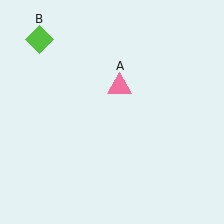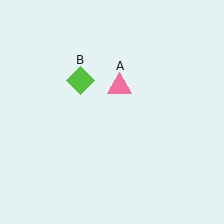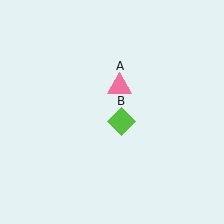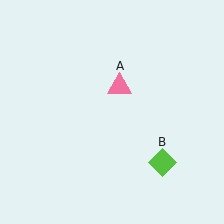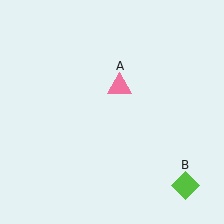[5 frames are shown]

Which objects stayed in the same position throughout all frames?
Pink triangle (object A) remained stationary.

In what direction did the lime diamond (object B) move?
The lime diamond (object B) moved down and to the right.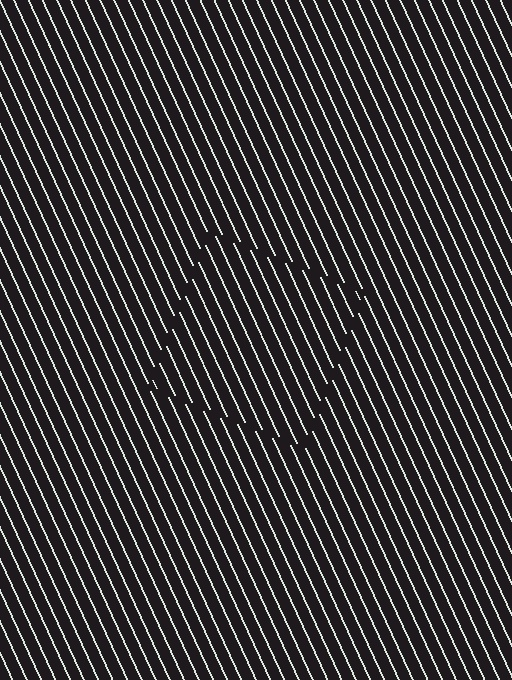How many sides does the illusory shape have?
4 sides — the line-ends trace a square.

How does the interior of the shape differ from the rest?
The interior of the shape contains the same grating, shifted by half a period — the contour is defined by the phase discontinuity where line-ends from the inner and outer gratings abut.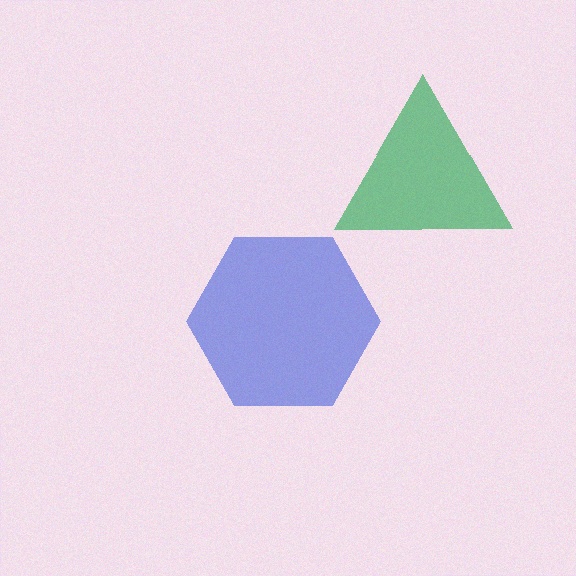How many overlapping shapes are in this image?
There are 2 overlapping shapes in the image.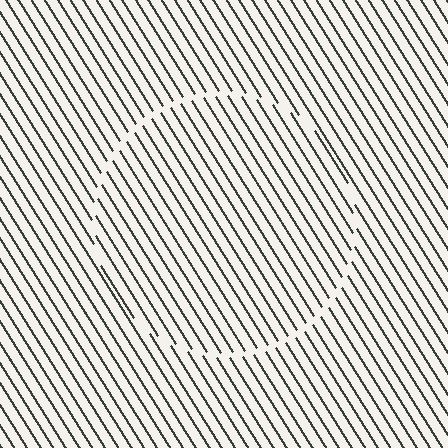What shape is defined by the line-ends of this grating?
An illusory circle. The interior of the shape contains the same grating, shifted by half a period — the contour is defined by the phase discontinuity where line-ends from the inner and outer gratings abut.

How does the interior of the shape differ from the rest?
The interior of the shape contains the same grating, shifted by half a period — the contour is defined by the phase discontinuity where line-ends from the inner and outer gratings abut.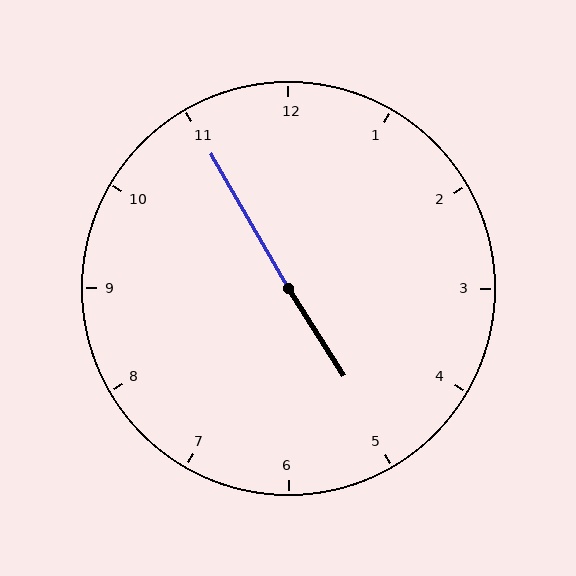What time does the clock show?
4:55.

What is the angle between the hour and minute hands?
Approximately 178 degrees.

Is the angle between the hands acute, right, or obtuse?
It is obtuse.